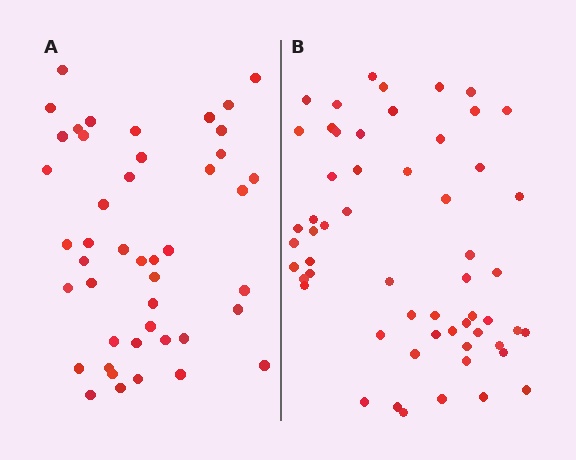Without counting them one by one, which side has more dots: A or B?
Region B (the right region) has more dots.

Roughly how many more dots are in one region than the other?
Region B has roughly 12 or so more dots than region A.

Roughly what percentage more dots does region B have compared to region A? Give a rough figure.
About 25% more.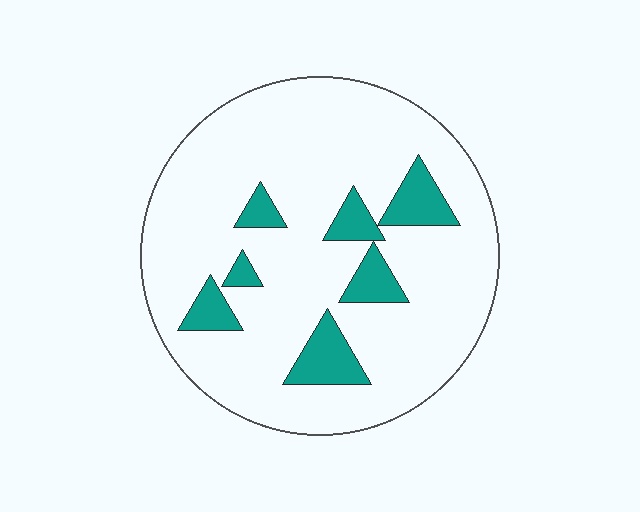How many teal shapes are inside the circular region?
7.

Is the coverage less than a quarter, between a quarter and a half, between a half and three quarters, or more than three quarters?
Less than a quarter.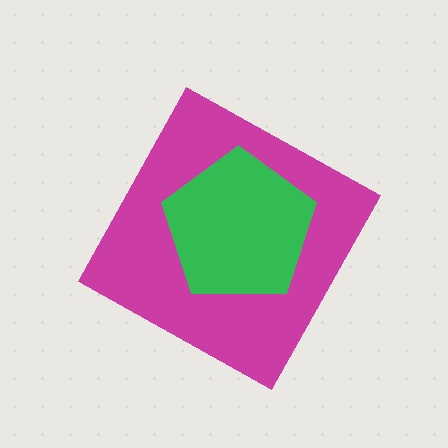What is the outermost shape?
The magenta diamond.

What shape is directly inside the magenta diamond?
The green pentagon.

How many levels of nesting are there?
2.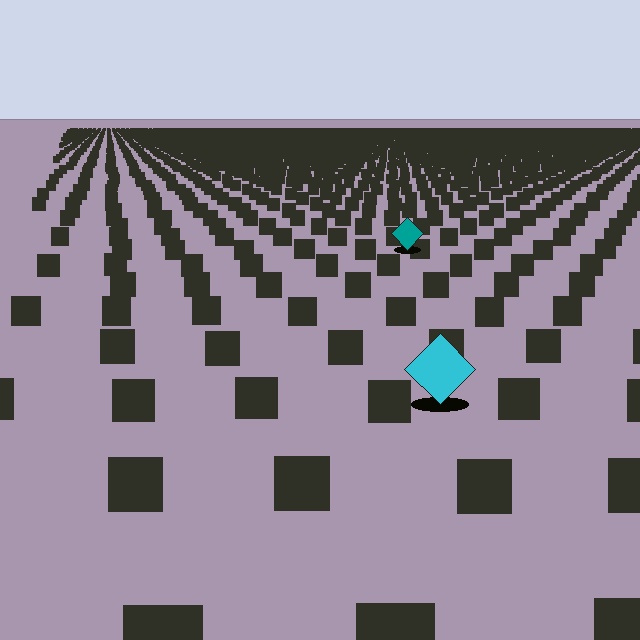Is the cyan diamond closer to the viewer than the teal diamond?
Yes. The cyan diamond is closer — you can tell from the texture gradient: the ground texture is coarser near it.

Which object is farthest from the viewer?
The teal diamond is farthest from the viewer. It appears smaller and the ground texture around it is denser.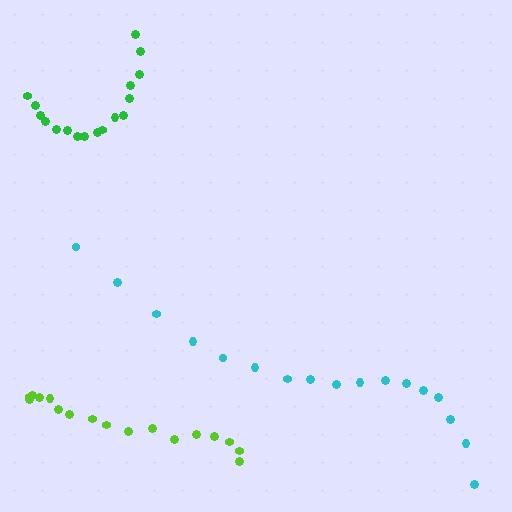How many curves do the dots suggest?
There are 3 distinct paths.